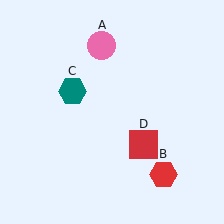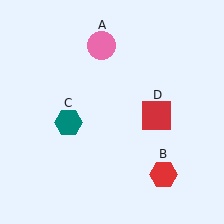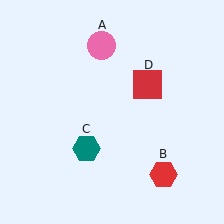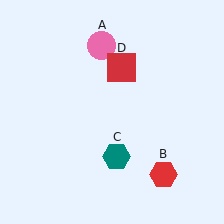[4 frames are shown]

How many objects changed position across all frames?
2 objects changed position: teal hexagon (object C), red square (object D).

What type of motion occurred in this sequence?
The teal hexagon (object C), red square (object D) rotated counterclockwise around the center of the scene.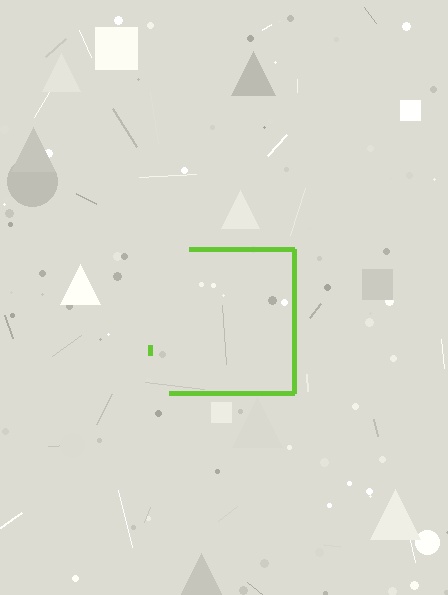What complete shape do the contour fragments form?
The contour fragments form a square.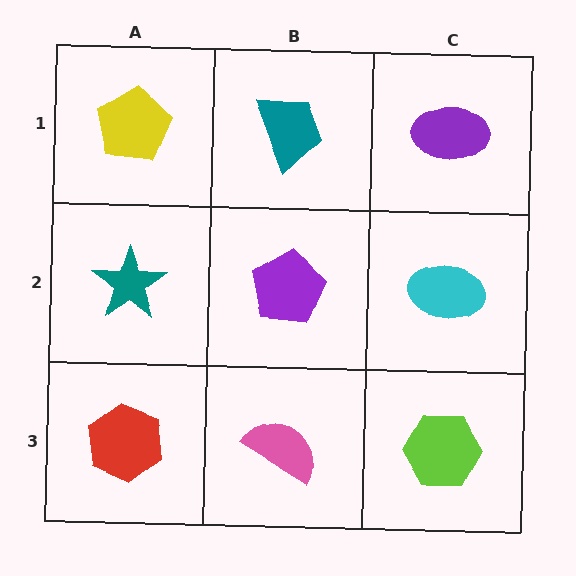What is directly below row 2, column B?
A pink semicircle.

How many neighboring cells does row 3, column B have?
3.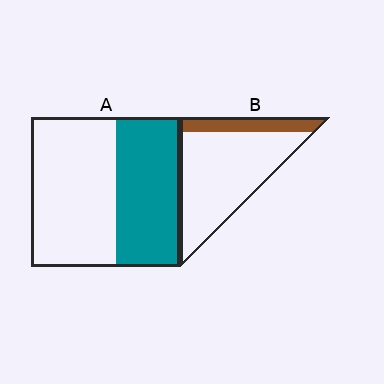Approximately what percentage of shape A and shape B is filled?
A is approximately 45% and B is approximately 20%.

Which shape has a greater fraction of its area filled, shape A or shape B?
Shape A.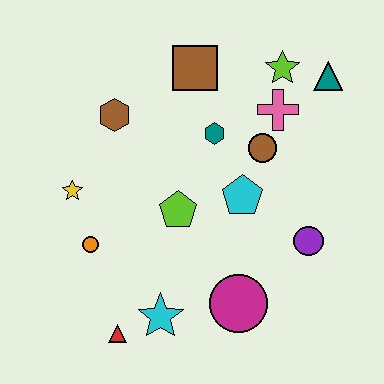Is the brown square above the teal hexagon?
Yes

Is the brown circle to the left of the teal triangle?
Yes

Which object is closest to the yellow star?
The orange circle is closest to the yellow star.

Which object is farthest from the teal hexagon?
The red triangle is farthest from the teal hexagon.